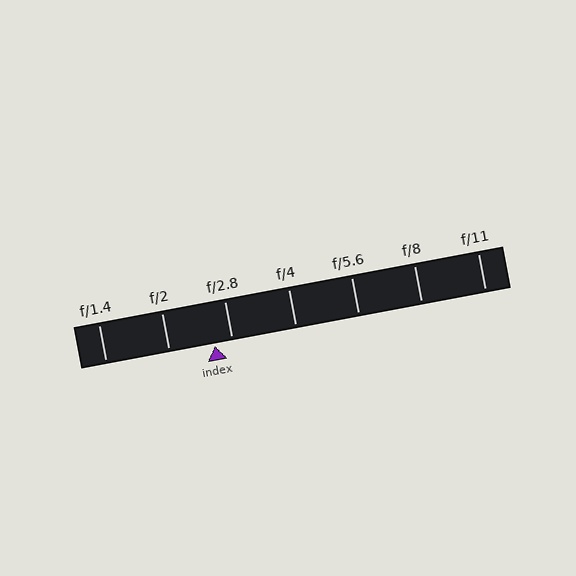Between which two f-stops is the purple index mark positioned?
The index mark is between f/2 and f/2.8.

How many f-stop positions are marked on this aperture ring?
There are 7 f-stop positions marked.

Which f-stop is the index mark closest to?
The index mark is closest to f/2.8.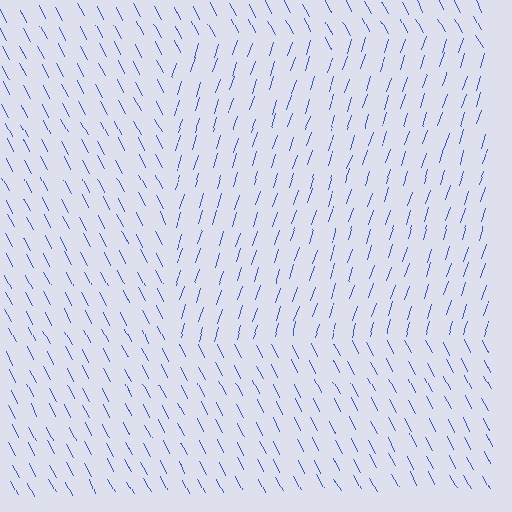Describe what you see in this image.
The image is filled with small blue line segments. A rectangle region in the image has lines oriented differently from the surrounding lines, creating a visible texture boundary.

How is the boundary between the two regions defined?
The boundary is defined purely by a change in line orientation (approximately 45 degrees difference). All lines are the same color and thickness.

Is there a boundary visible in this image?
Yes, there is a texture boundary formed by a change in line orientation.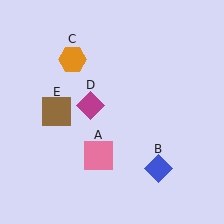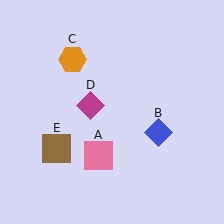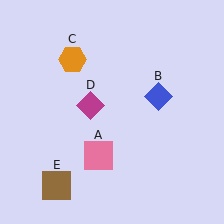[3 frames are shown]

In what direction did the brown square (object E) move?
The brown square (object E) moved down.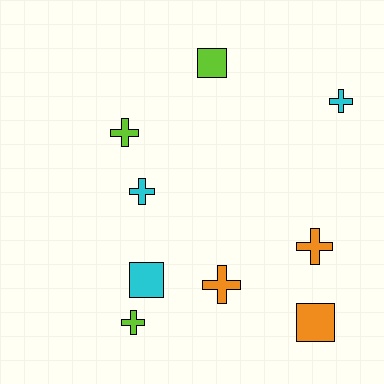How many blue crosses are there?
There are no blue crosses.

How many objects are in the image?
There are 9 objects.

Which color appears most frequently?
Cyan, with 3 objects.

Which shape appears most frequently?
Cross, with 6 objects.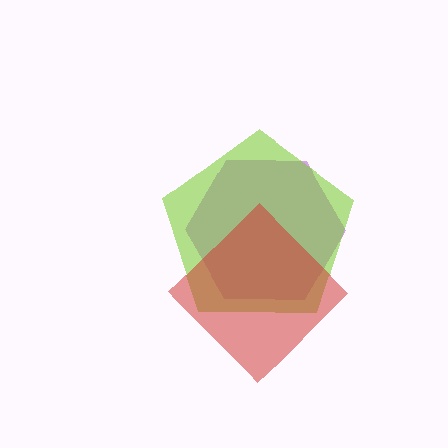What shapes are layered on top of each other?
The layered shapes are: a purple hexagon, a lime pentagon, a red diamond.